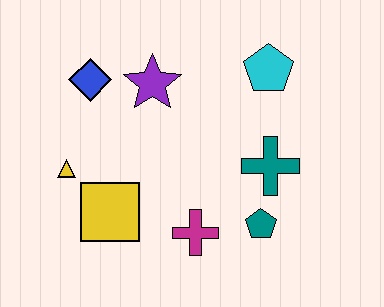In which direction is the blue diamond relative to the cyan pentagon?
The blue diamond is to the left of the cyan pentagon.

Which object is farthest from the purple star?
The teal pentagon is farthest from the purple star.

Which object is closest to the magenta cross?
The teal pentagon is closest to the magenta cross.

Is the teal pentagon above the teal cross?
No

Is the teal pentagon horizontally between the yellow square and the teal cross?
Yes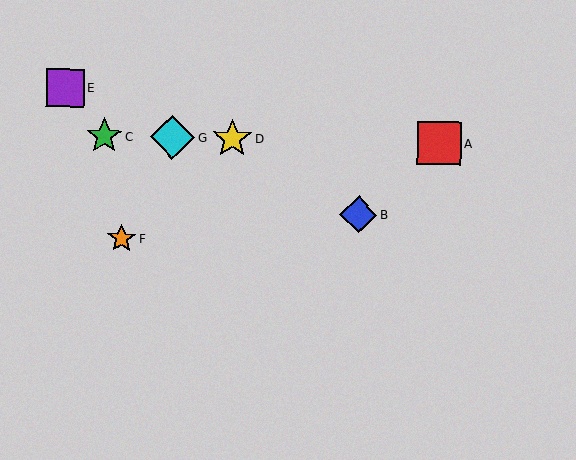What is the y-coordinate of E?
Object E is at y≈88.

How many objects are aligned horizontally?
4 objects (A, C, D, G) are aligned horizontally.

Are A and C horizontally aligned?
Yes, both are at y≈143.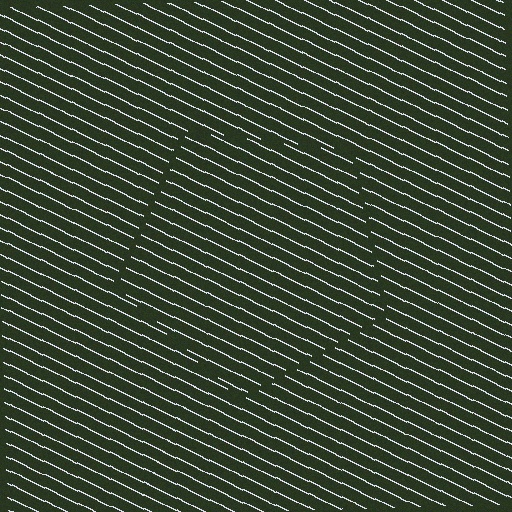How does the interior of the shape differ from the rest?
The interior of the shape contains the same grating, shifted by half a period — the contour is defined by the phase discontinuity where line-ends from the inner and outer gratings abut.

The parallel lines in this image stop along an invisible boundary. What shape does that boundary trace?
An illusory pentagon. The interior of the shape contains the same grating, shifted by half a period — the contour is defined by the phase discontinuity where line-ends from the inner and outer gratings abut.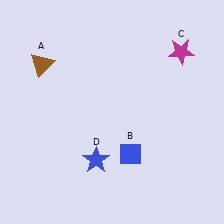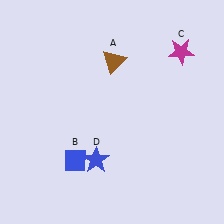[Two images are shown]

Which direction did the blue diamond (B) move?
The blue diamond (B) moved left.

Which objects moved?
The objects that moved are: the brown triangle (A), the blue diamond (B).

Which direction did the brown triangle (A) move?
The brown triangle (A) moved right.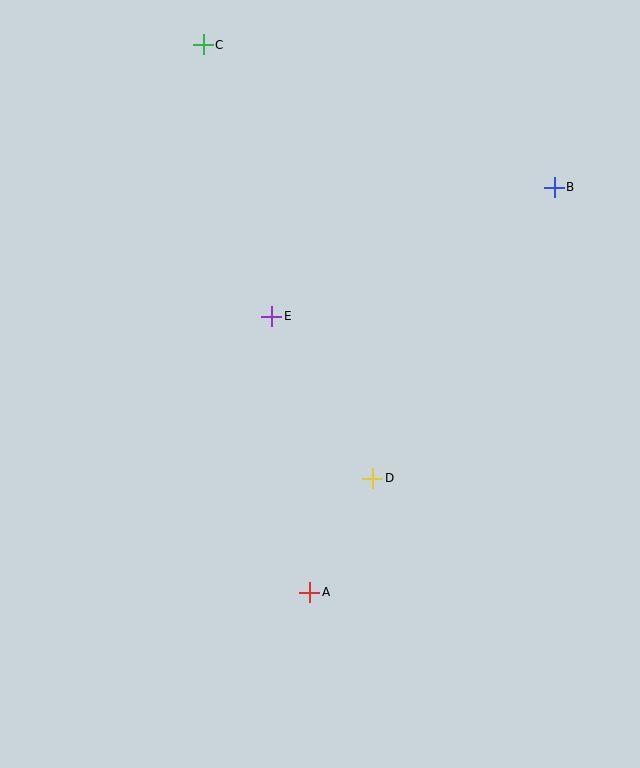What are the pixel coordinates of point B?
Point B is at (554, 187).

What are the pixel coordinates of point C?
Point C is at (203, 45).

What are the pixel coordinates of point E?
Point E is at (272, 316).